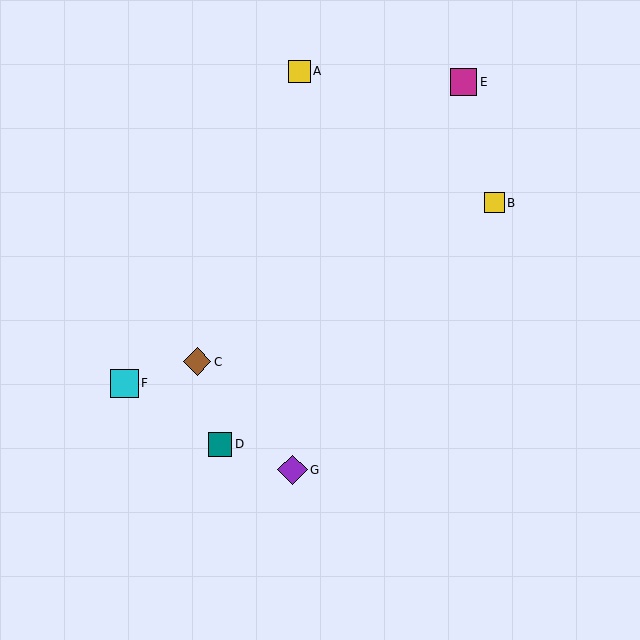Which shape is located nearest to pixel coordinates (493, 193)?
The yellow square (labeled B) at (494, 203) is nearest to that location.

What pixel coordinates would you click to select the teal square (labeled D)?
Click at (220, 444) to select the teal square D.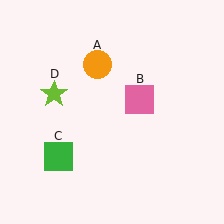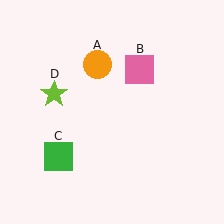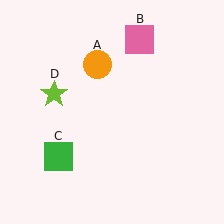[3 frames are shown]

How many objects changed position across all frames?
1 object changed position: pink square (object B).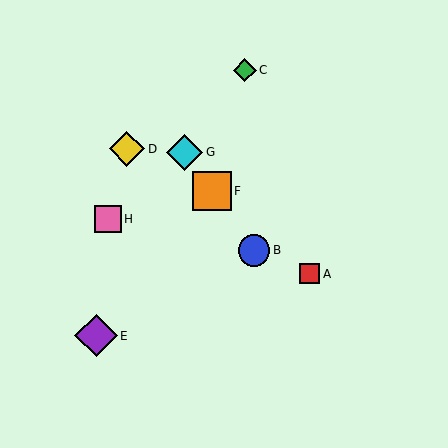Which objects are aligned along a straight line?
Objects B, F, G are aligned along a straight line.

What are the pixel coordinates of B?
Object B is at (254, 250).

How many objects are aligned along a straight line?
3 objects (B, F, G) are aligned along a straight line.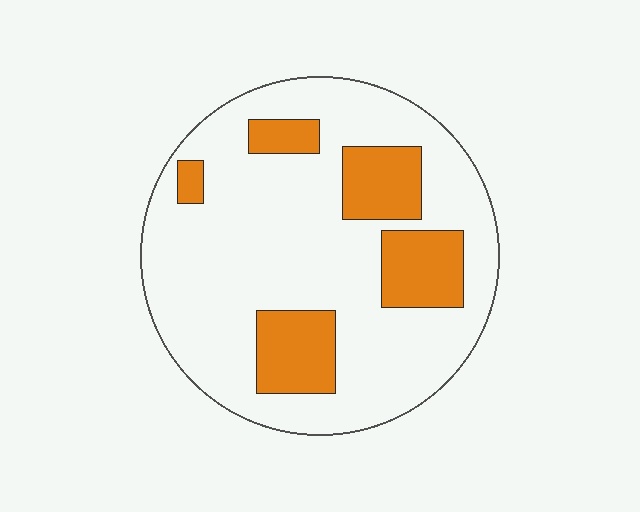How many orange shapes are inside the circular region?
5.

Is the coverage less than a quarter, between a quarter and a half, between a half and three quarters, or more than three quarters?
Less than a quarter.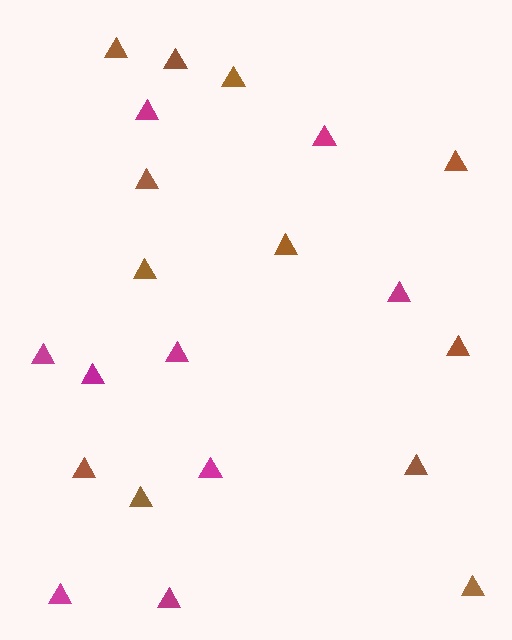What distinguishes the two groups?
There are 2 groups: one group of magenta triangles (9) and one group of brown triangles (12).